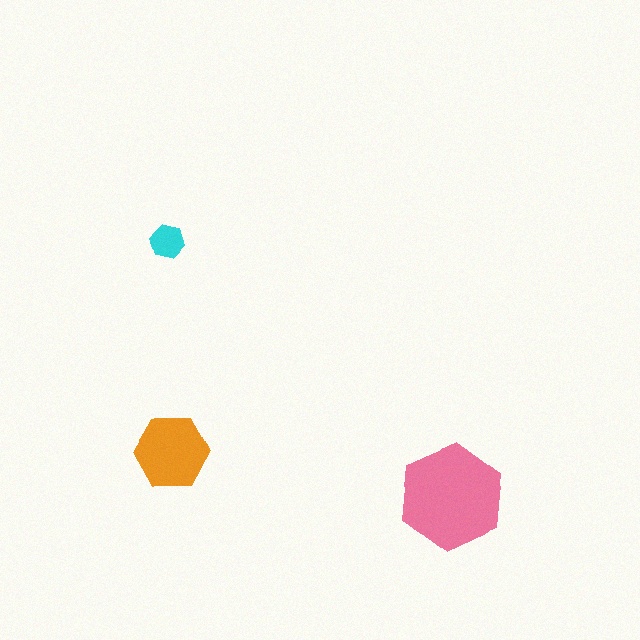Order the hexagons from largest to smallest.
the pink one, the orange one, the cyan one.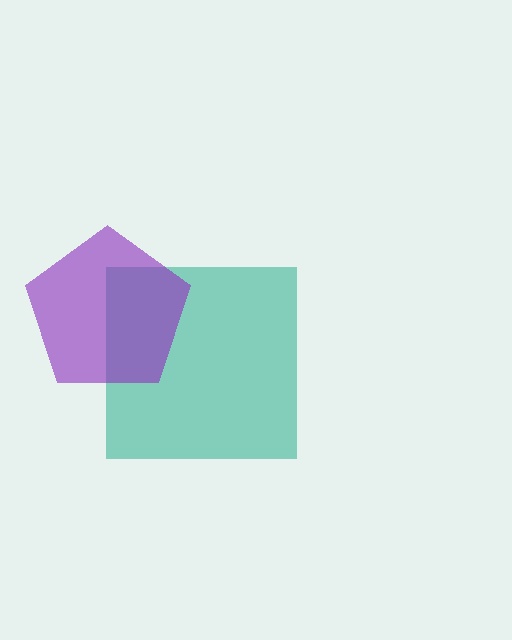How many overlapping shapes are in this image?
There are 2 overlapping shapes in the image.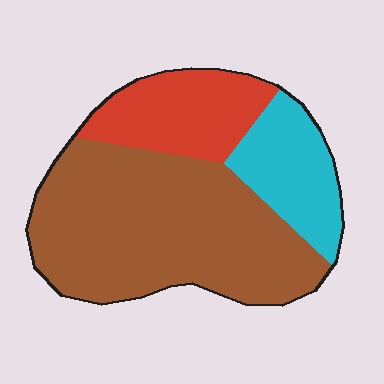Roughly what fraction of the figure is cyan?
Cyan covers around 20% of the figure.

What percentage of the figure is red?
Red covers about 20% of the figure.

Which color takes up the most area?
Brown, at roughly 60%.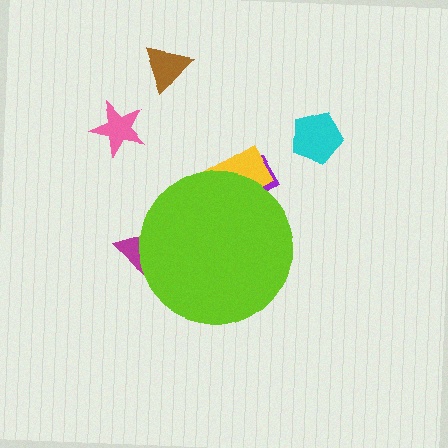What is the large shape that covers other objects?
A lime circle.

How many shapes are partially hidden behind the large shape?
3 shapes are partially hidden.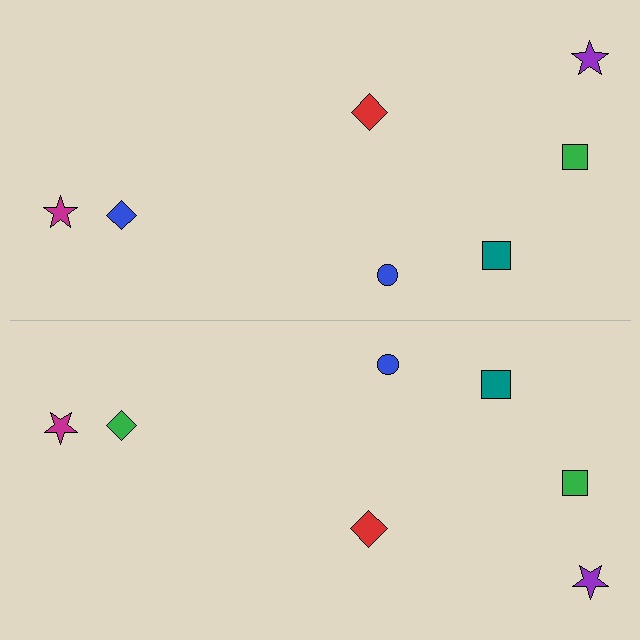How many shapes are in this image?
There are 14 shapes in this image.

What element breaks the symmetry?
The green diamond on the bottom side breaks the symmetry — its mirror counterpart is blue.